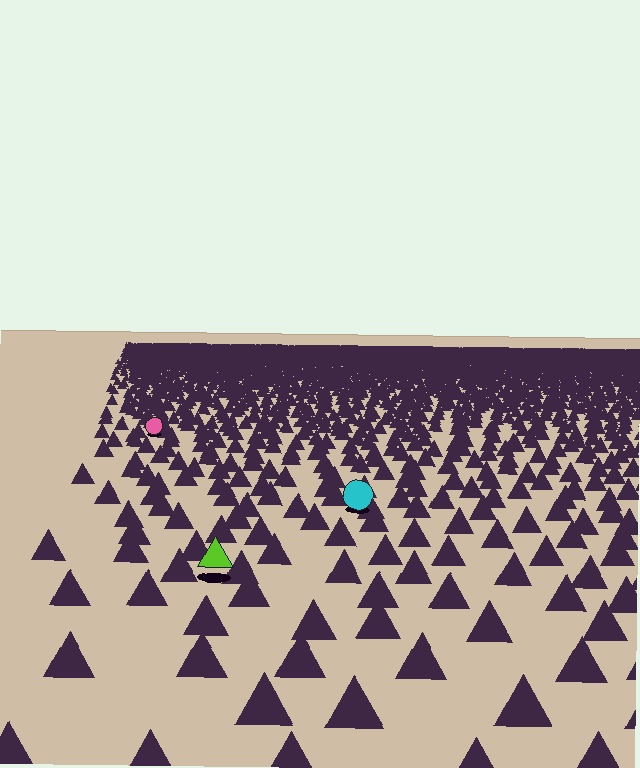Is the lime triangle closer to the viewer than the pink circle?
Yes. The lime triangle is closer — you can tell from the texture gradient: the ground texture is coarser near it.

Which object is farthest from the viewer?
The pink circle is farthest from the viewer. It appears smaller and the ground texture around it is denser.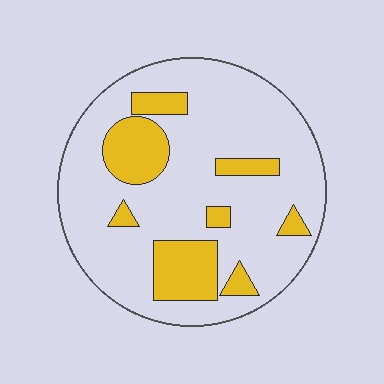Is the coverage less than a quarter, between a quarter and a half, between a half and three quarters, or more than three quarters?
Less than a quarter.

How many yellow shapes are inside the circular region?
8.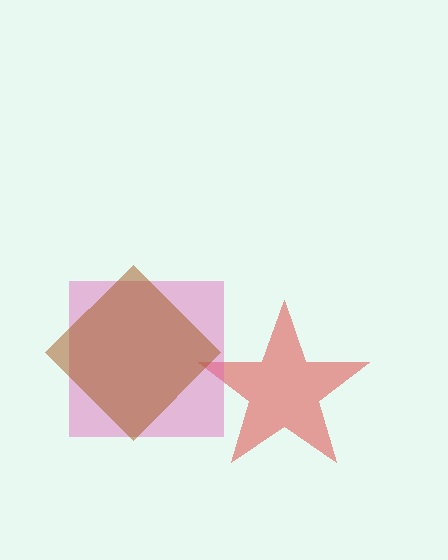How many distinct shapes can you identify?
There are 3 distinct shapes: a red star, a pink square, a brown diamond.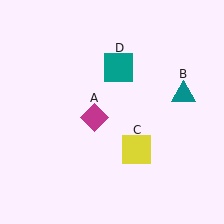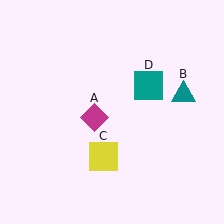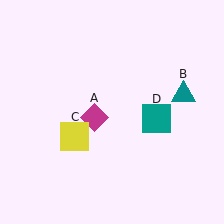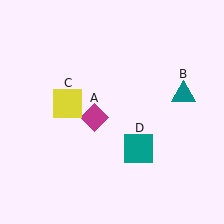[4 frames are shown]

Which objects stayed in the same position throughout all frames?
Magenta diamond (object A) and teal triangle (object B) remained stationary.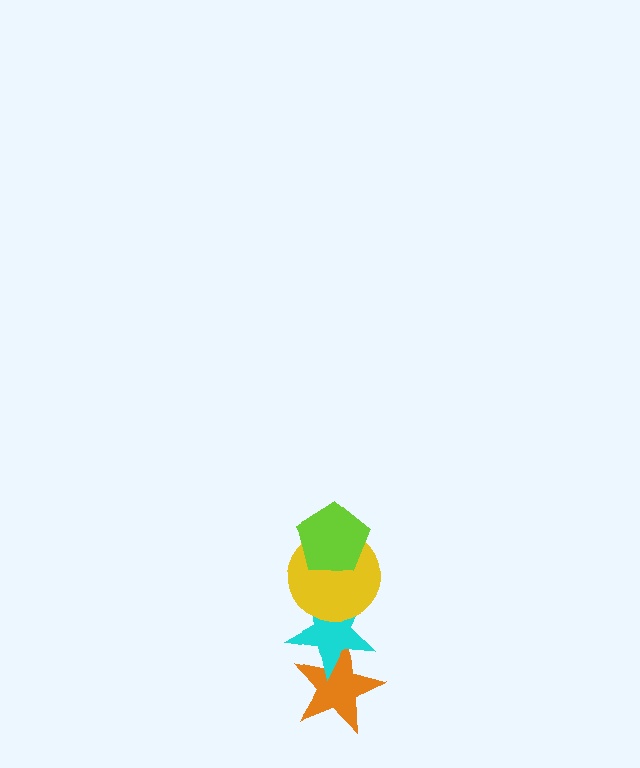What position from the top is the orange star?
The orange star is 4th from the top.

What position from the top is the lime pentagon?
The lime pentagon is 1st from the top.